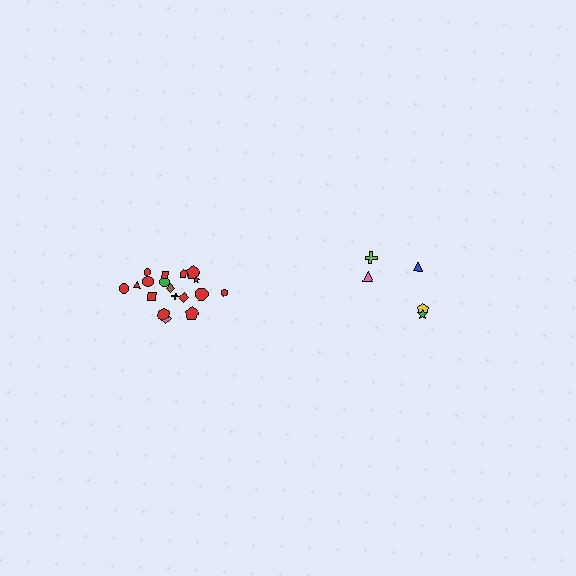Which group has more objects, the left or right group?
The left group.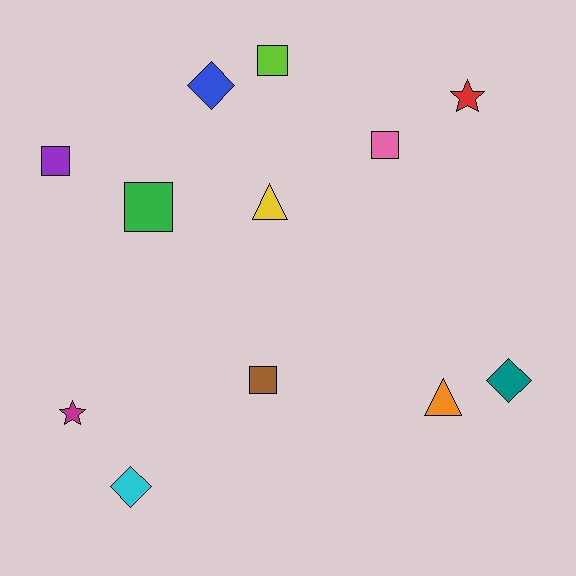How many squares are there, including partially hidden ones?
There are 5 squares.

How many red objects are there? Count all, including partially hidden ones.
There is 1 red object.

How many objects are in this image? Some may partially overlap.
There are 12 objects.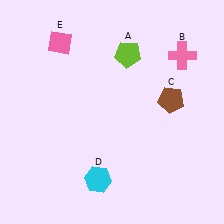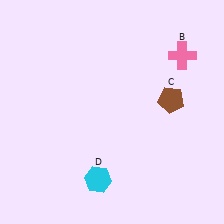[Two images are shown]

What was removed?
The lime pentagon (A), the pink diamond (E) were removed in Image 2.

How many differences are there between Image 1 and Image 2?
There are 2 differences between the two images.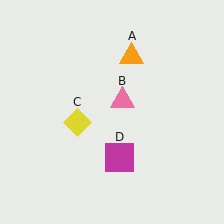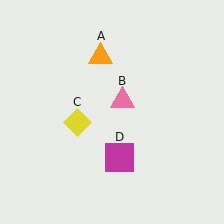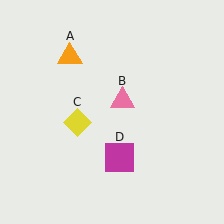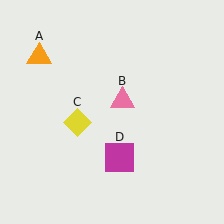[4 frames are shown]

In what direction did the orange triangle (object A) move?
The orange triangle (object A) moved left.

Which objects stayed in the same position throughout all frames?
Pink triangle (object B) and yellow diamond (object C) and magenta square (object D) remained stationary.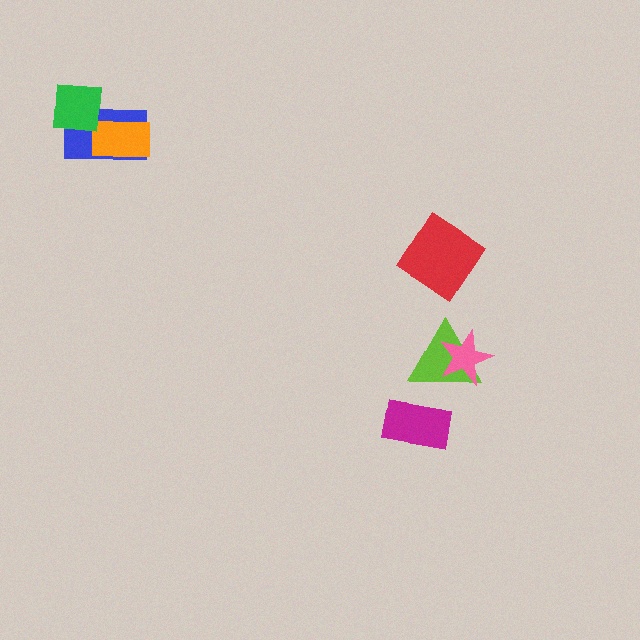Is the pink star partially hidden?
No, no other shape covers it.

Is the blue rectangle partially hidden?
Yes, it is partially covered by another shape.